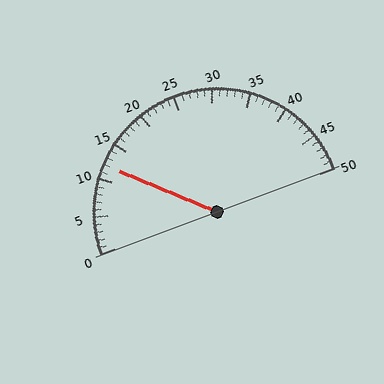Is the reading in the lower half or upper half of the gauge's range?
The reading is in the lower half of the range (0 to 50).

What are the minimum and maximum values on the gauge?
The gauge ranges from 0 to 50.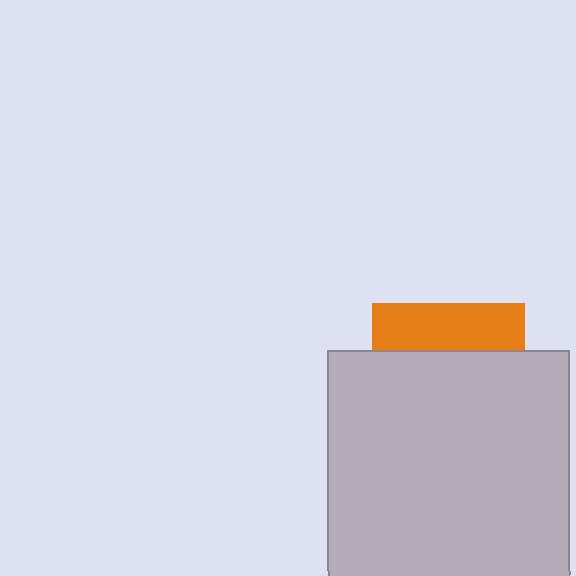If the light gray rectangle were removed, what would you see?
You would see the complete orange square.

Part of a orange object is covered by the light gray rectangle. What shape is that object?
It is a square.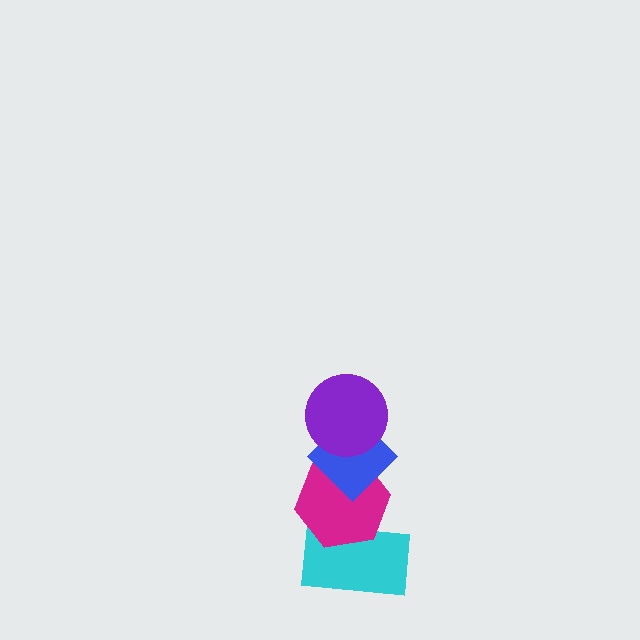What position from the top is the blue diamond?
The blue diamond is 2nd from the top.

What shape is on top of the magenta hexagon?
The blue diamond is on top of the magenta hexagon.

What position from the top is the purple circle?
The purple circle is 1st from the top.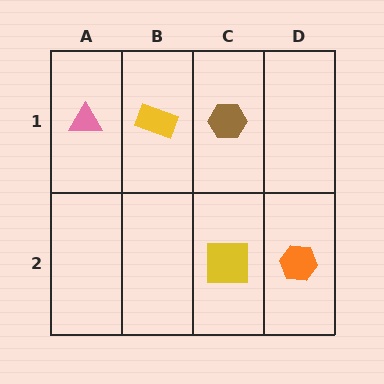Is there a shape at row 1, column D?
No, that cell is empty.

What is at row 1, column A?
A pink triangle.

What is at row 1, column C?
A brown hexagon.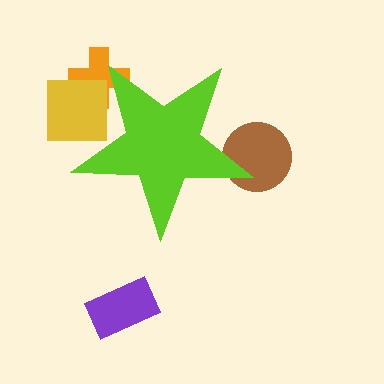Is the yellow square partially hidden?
Yes, the yellow square is partially hidden behind the lime star.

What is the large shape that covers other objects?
A lime star.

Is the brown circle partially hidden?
Yes, the brown circle is partially hidden behind the lime star.